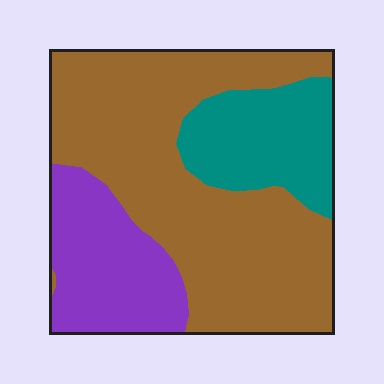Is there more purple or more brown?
Brown.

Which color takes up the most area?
Brown, at roughly 60%.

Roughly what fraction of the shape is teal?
Teal covers about 20% of the shape.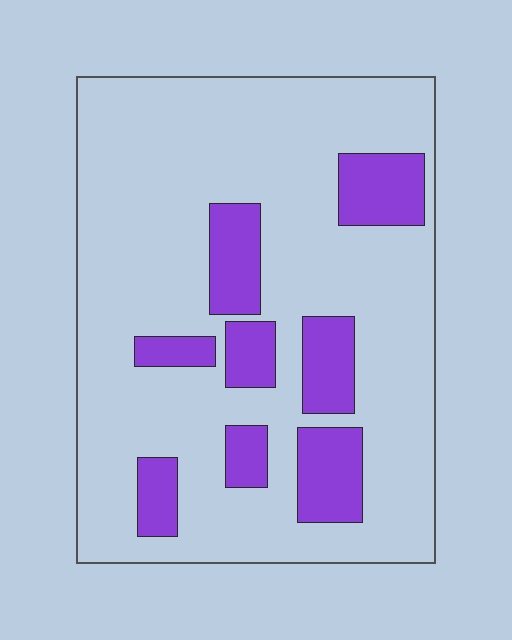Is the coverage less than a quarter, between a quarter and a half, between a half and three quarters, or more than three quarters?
Less than a quarter.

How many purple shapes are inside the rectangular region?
8.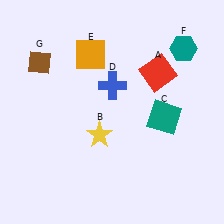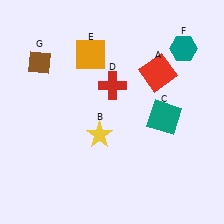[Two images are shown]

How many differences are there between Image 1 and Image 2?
There is 1 difference between the two images.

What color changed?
The cross (D) changed from blue in Image 1 to red in Image 2.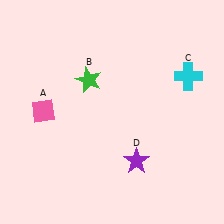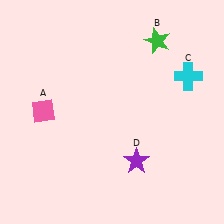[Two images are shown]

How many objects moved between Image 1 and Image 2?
1 object moved between the two images.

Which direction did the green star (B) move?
The green star (B) moved right.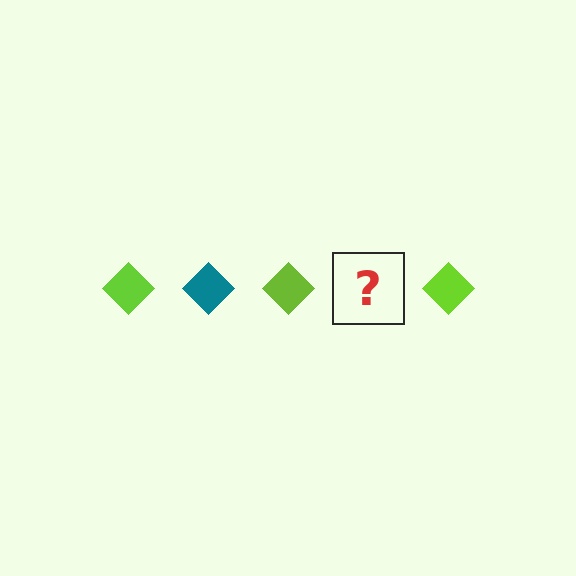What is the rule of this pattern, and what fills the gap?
The rule is that the pattern cycles through lime, teal diamonds. The gap should be filled with a teal diamond.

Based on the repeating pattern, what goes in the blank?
The blank should be a teal diamond.